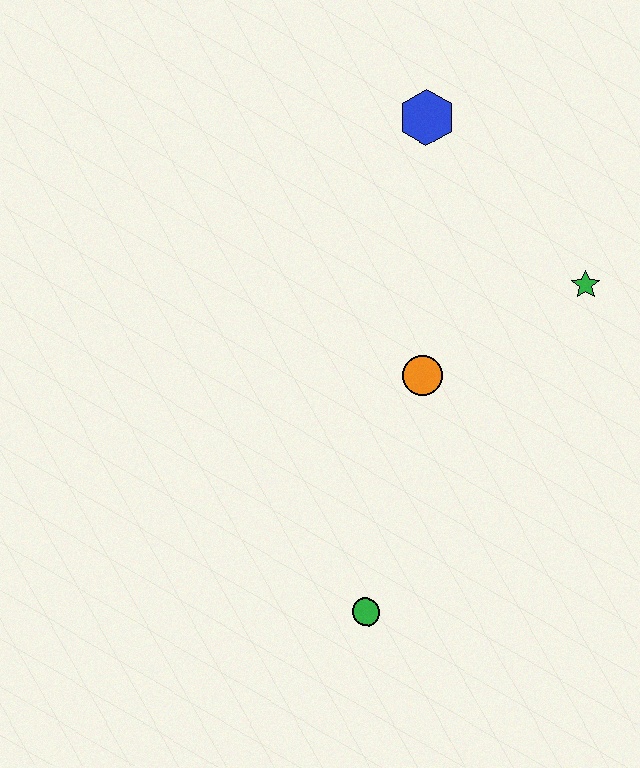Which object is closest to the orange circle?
The green star is closest to the orange circle.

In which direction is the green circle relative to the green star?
The green circle is below the green star.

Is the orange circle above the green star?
No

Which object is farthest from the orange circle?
The blue hexagon is farthest from the orange circle.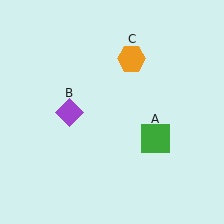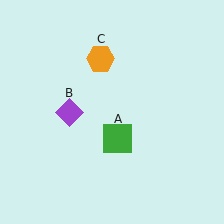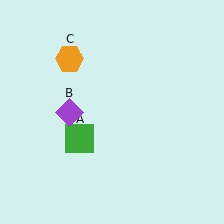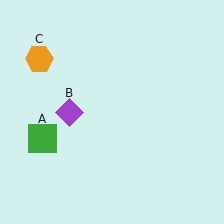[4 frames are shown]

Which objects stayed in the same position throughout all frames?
Purple diamond (object B) remained stationary.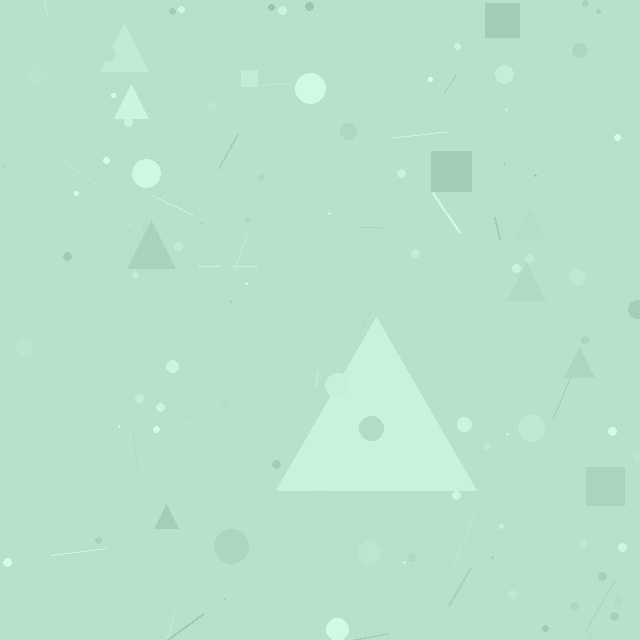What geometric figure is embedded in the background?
A triangle is embedded in the background.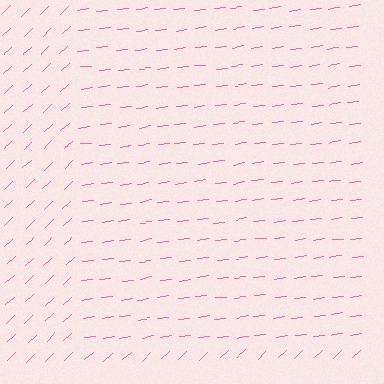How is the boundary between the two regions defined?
The boundary is defined purely by a change in line orientation (approximately 36 degrees difference). All lines are the same color and thickness.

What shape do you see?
I see a rectangle.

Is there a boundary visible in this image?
Yes, there is a texture boundary formed by a change in line orientation.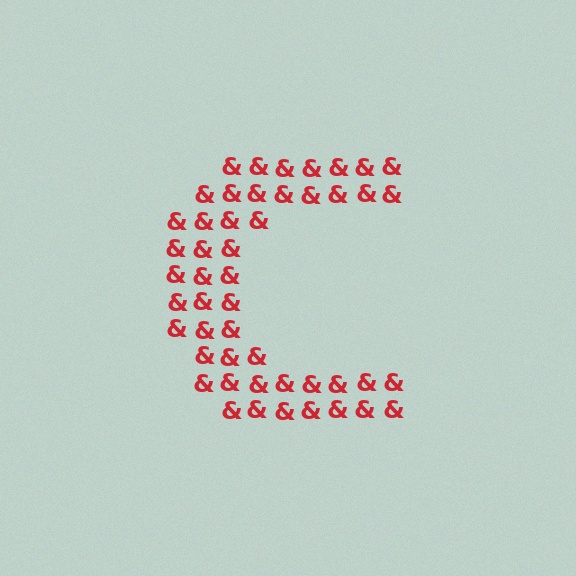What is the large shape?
The large shape is the letter C.